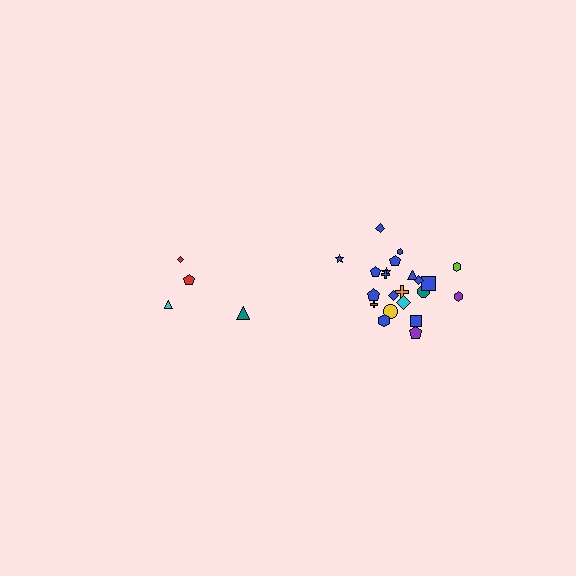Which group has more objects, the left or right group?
The right group.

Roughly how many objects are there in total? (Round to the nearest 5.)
Roughly 25 objects in total.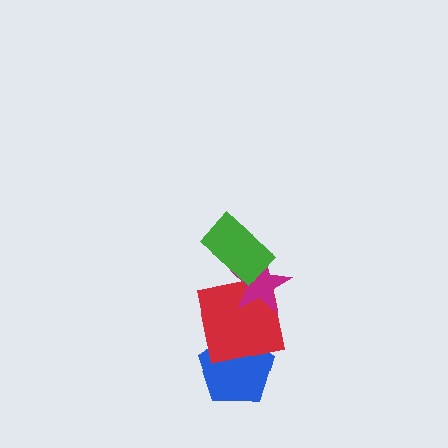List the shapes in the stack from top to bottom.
From top to bottom: the green rectangle, the magenta star, the red square, the blue pentagon.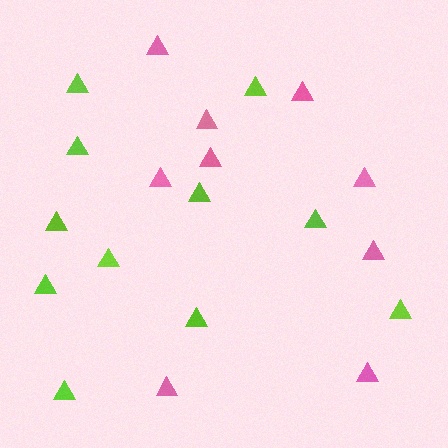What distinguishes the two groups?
There are 2 groups: one group of pink triangles (9) and one group of lime triangles (11).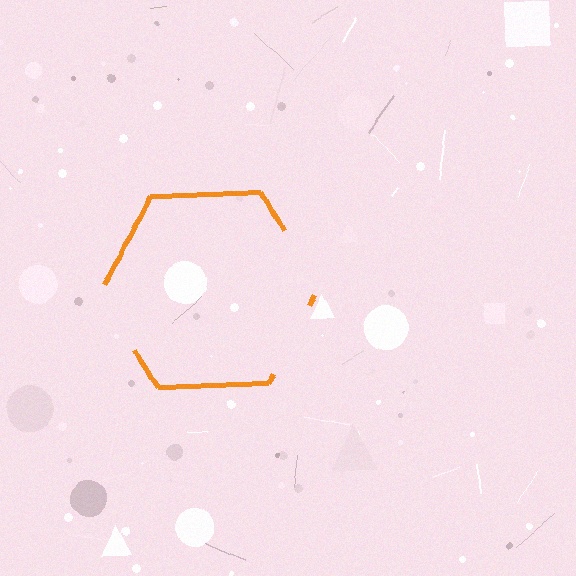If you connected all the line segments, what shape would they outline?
They would outline a hexagon.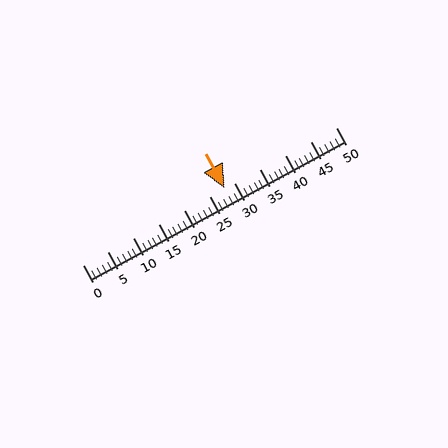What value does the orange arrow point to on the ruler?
The orange arrow points to approximately 28.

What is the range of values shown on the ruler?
The ruler shows values from 0 to 50.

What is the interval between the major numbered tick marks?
The major tick marks are spaced 5 units apart.